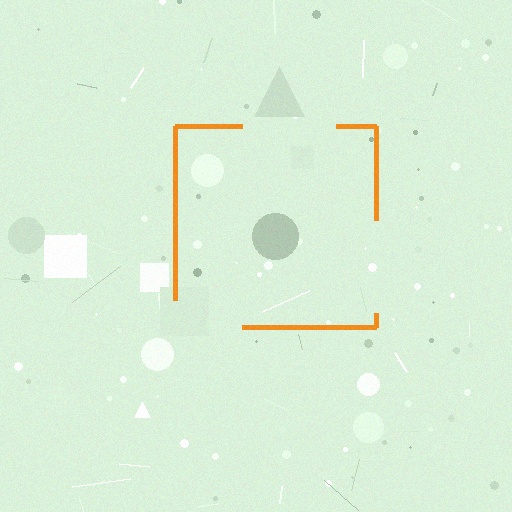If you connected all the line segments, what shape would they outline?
They would outline a square.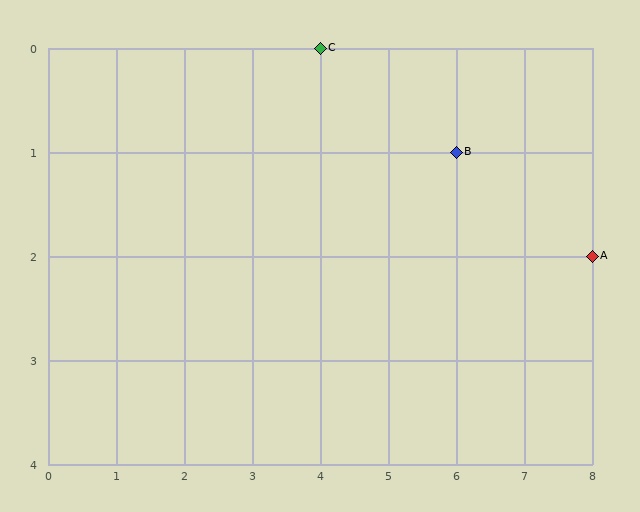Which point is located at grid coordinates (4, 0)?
Point C is at (4, 0).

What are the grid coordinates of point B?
Point B is at grid coordinates (6, 1).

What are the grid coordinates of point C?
Point C is at grid coordinates (4, 0).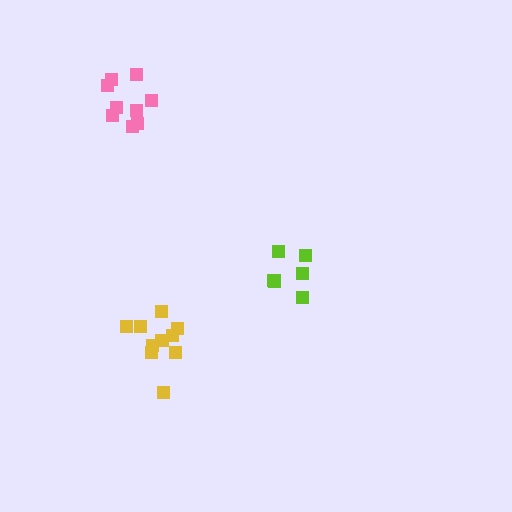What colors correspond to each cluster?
The clusters are colored: pink, lime, yellow.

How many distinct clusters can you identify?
There are 3 distinct clusters.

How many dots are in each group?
Group 1: 9 dots, Group 2: 6 dots, Group 3: 10 dots (25 total).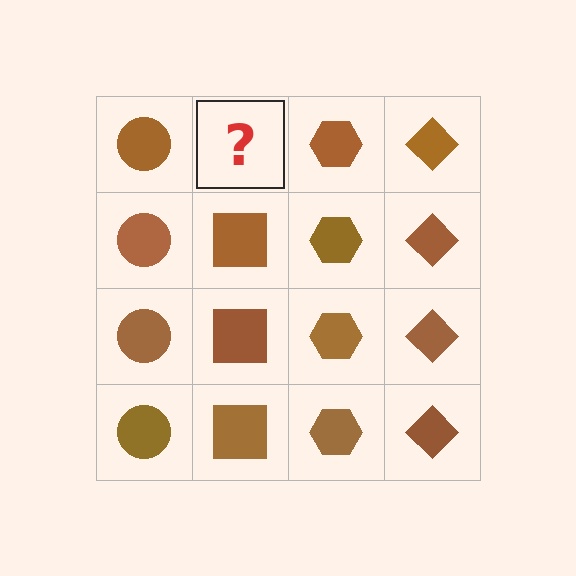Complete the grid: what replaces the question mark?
The question mark should be replaced with a brown square.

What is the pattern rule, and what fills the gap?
The rule is that each column has a consistent shape. The gap should be filled with a brown square.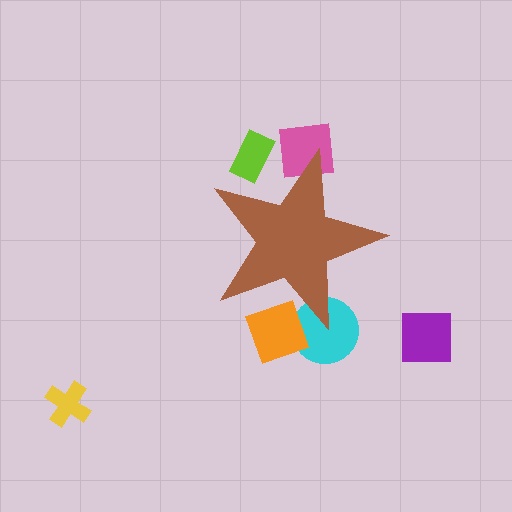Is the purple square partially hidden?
No, the purple square is fully visible.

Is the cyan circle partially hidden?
Yes, the cyan circle is partially hidden behind the brown star.